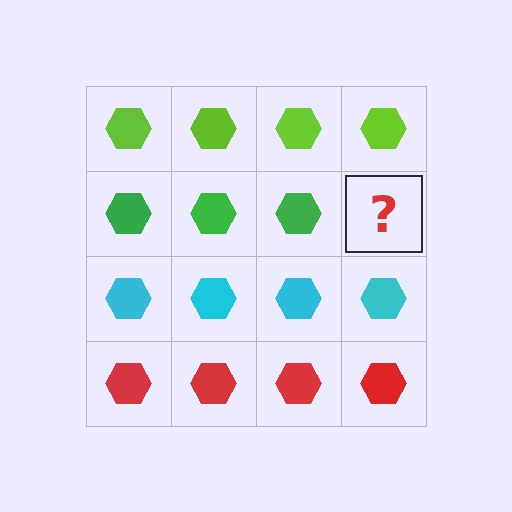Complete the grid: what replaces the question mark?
The question mark should be replaced with a green hexagon.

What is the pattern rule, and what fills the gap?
The rule is that each row has a consistent color. The gap should be filled with a green hexagon.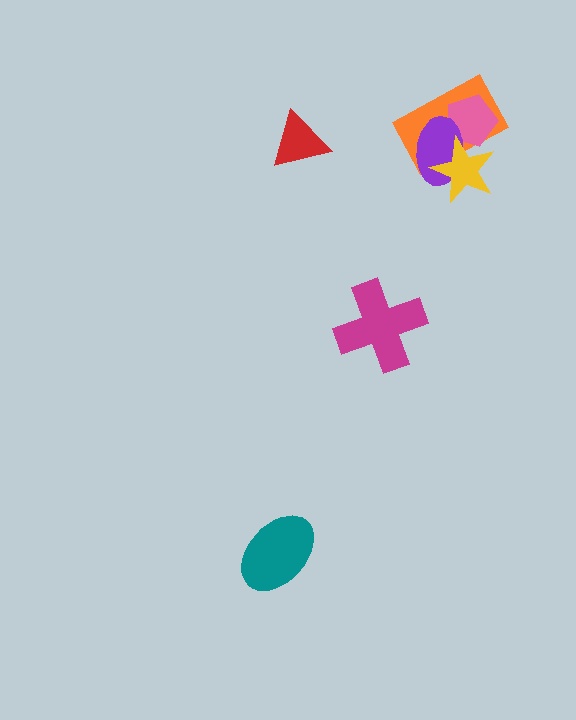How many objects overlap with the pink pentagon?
3 objects overlap with the pink pentagon.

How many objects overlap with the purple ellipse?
3 objects overlap with the purple ellipse.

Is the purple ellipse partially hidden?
Yes, it is partially covered by another shape.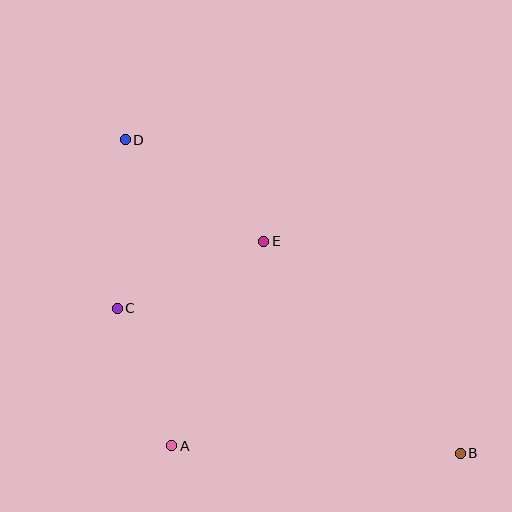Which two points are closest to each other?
Points A and C are closest to each other.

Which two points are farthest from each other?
Points B and D are farthest from each other.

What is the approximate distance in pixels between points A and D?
The distance between A and D is approximately 310 pixels.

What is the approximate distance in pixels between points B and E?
The distance between B and E is approximately 289 pixels.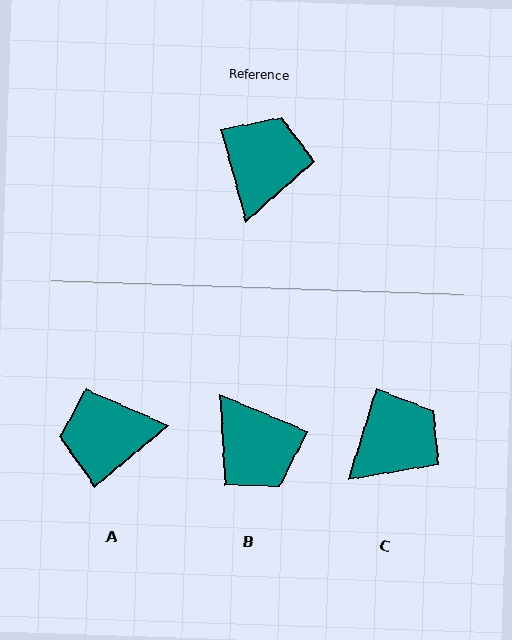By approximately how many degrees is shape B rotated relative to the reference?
Approximately 128 degrees clockwise.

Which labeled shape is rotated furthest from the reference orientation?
B, about 128 degrees away.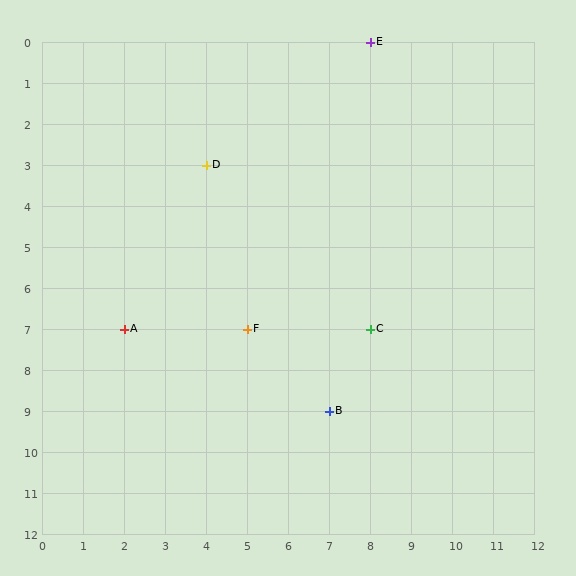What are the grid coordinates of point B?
Point B is at grid coordinates (7, 9).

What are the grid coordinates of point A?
Point A is at grid coordinates (2, 7).